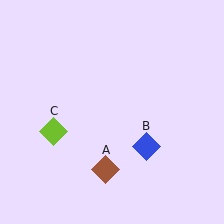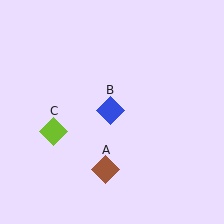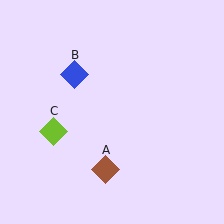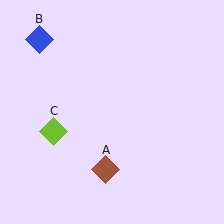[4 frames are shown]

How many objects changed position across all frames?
1 object changed position: blue diamond (object B).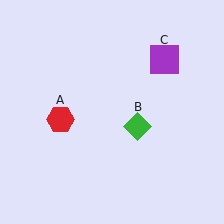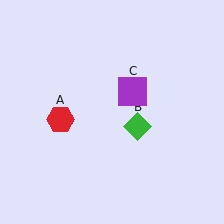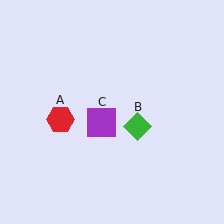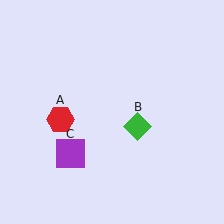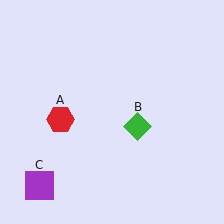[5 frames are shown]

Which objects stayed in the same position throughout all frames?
Red hexagon (object A) and green diamond (object B) remained stationary.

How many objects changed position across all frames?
1 object changed position: purple square (object C).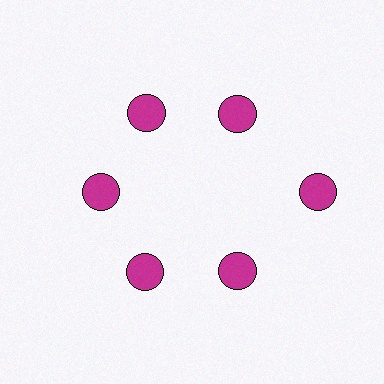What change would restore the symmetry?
The symmetry would be restored by moving it inward, back onto the ring so that all 6 circles sit at equal angles and equal distance from the center.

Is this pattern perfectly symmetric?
No. The 6 magenta circles are arranged in a ring, but one element near the 3 o'clock position is pushed outward from the center, breaking the 6-fold rotational symmetry.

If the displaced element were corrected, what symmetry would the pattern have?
It would have 6-fold rotational symmetry — the pattern would map onto itself every 60 degrees.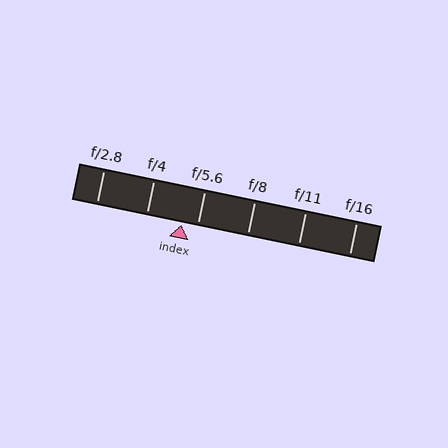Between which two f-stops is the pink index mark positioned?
The index mark is between f/4 and f/5.6.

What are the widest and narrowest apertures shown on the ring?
The widest aperture shown is f/2.8 and the narrowest is f/16.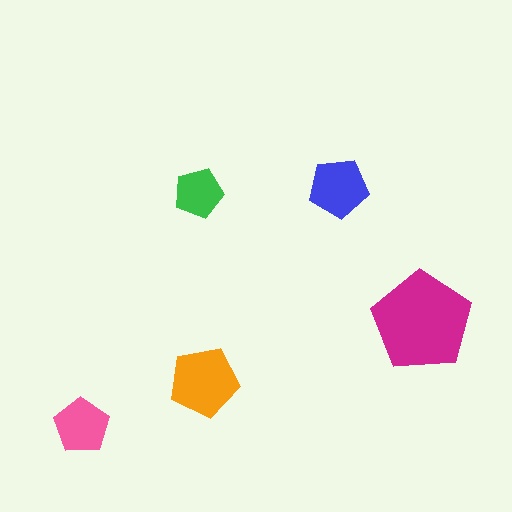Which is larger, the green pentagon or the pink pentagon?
The pink one.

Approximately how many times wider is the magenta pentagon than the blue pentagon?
About 1.5 times wider.